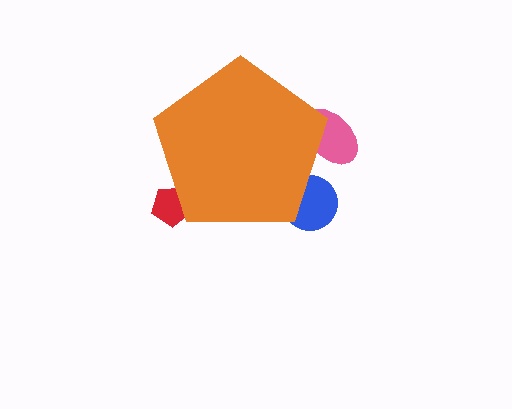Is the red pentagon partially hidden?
Yes, the red pentagon is partially hidden behind the orange pentagon.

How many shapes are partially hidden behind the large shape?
3 shapes are partially hidden.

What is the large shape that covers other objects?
An orange pentagon.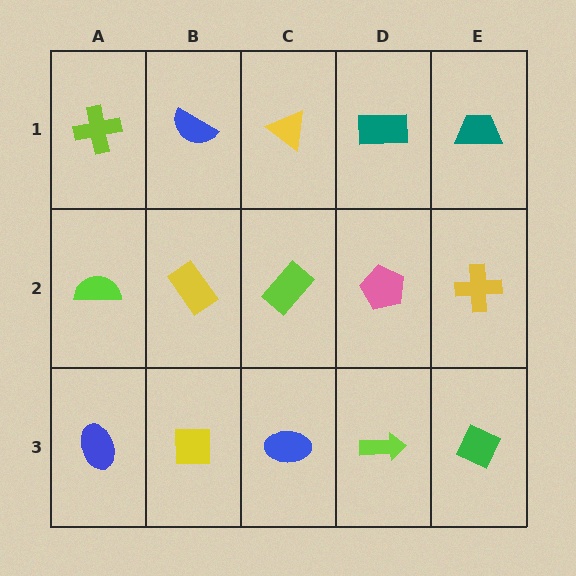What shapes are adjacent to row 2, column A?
A lime cross (row 1, column A), a blue ellipse (row 3, column A), a yellow rectangle (row 2, column B).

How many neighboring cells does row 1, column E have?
2.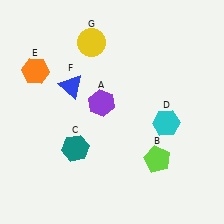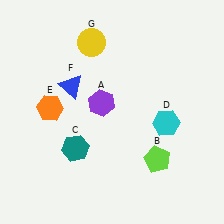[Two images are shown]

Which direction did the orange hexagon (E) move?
The orange hexagon (E) moved down.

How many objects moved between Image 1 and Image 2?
1 object moved between the two images.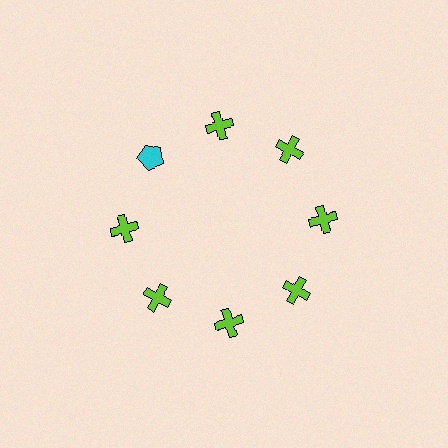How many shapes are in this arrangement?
There are 8 shapes arranged in a ring pattern.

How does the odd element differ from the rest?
It differs in both color (cyan instead of lime) and shape (pentagon instead of cross).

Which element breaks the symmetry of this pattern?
The cyan pentagon at roughly the 10 o'clock position breaks the symmetry. All other shapes are lime crosses.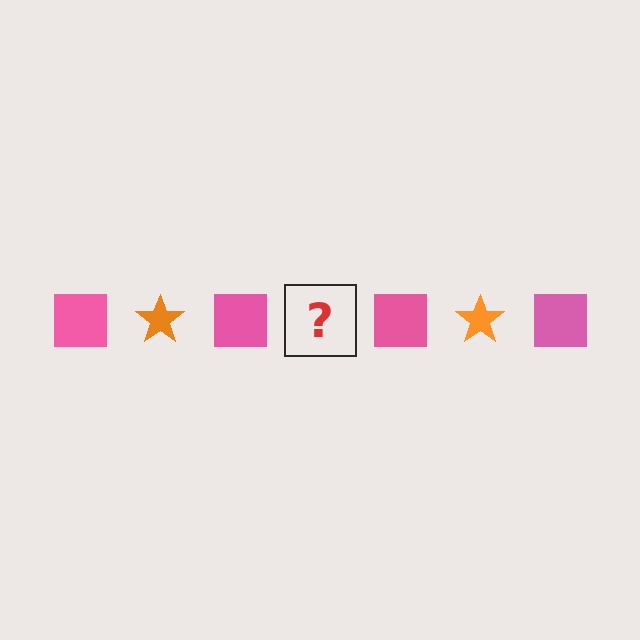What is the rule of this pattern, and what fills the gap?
The rule is that the pattern alternates between pink square and orange star. The gap should be filled with an orange star.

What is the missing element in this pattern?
The missing element is an orange star.